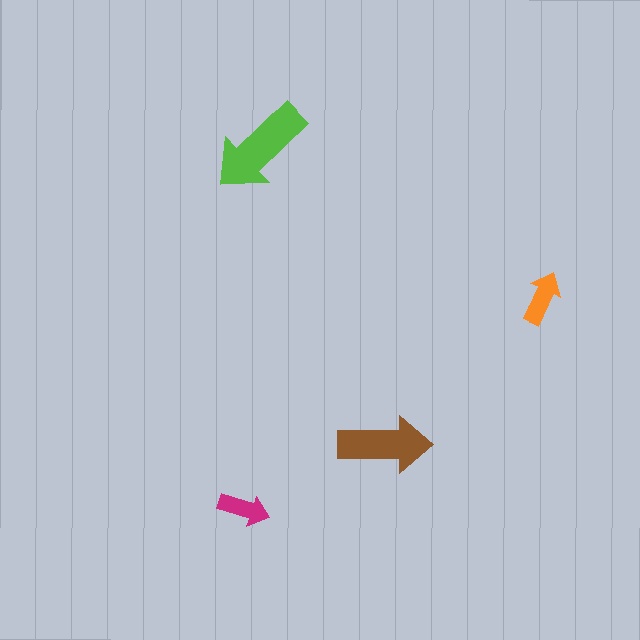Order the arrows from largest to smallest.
the lime one, the brown one, the orange one, the magenta one.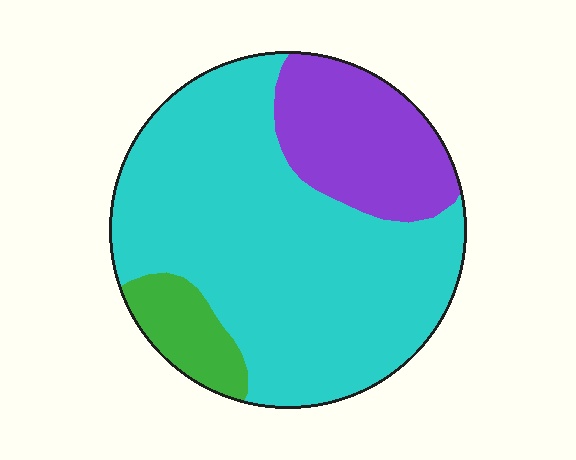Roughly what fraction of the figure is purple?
Purple covers roughly 20% of the figure.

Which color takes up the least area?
Green, at roughly 10%.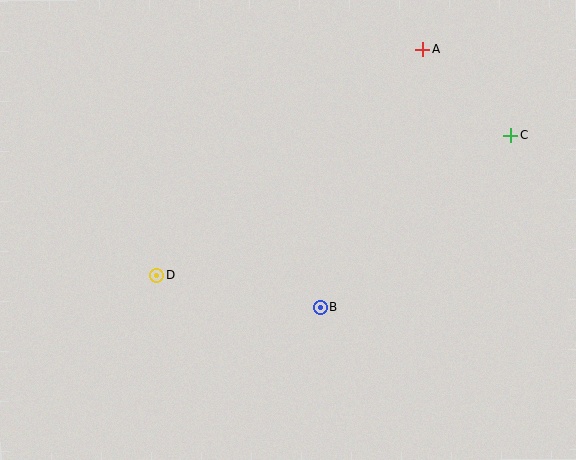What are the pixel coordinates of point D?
Point D is at (157, 275).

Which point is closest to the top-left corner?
Point D is closest to the top-left corner.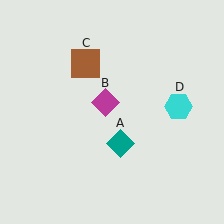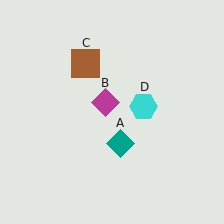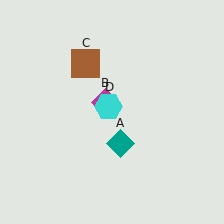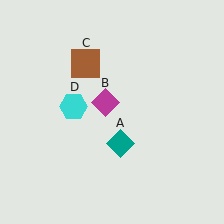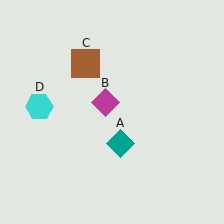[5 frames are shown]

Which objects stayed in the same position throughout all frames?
Teal diamond (object A) and magenta diamond (object B) and brown square (object C) remained stationary.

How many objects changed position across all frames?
1 object changed position: cyan hexagon (object D).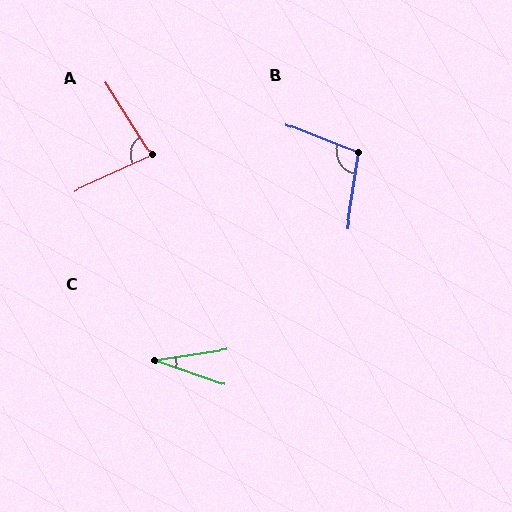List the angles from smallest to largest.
C (27°), A (83°), B (103°).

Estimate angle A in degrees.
Approximately 83 degrees.